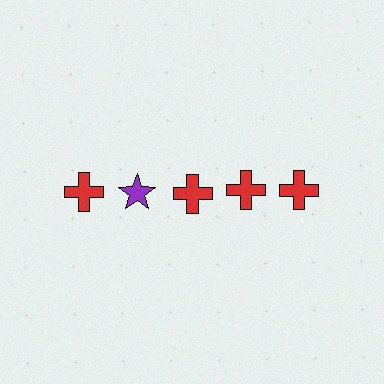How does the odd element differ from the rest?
It differs in both color (purple instead of red) and shape (star instead of cross).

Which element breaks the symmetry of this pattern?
The purple star in the top row, second from left column breaks the symmetry. All other shapes are red crosses.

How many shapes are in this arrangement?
There are 5 shapes arranged in a grid pattern.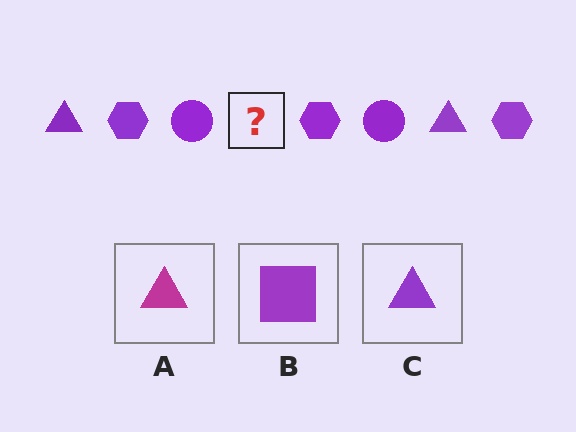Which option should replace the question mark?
Option C.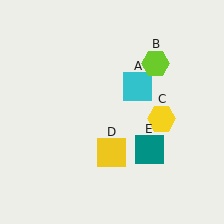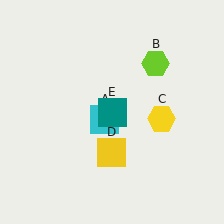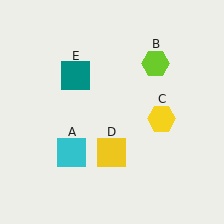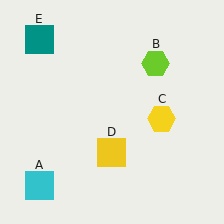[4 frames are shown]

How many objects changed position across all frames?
2 objects changed position: cyan square (object A), teal square (object E).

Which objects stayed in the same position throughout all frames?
Lime hexagon (object B) and yellow hexagon (object C) and yellow square (object D) remained stationary.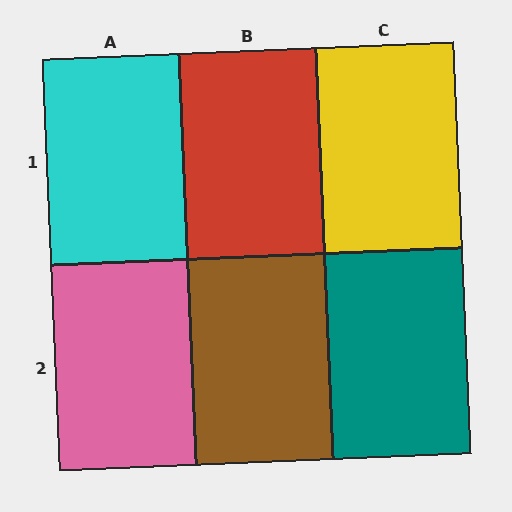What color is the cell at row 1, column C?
Yellow.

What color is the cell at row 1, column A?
Cyan.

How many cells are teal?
1 cell is teal.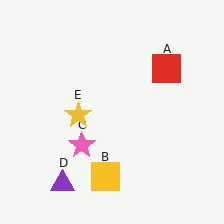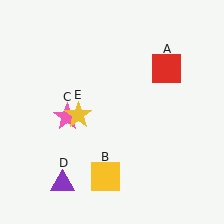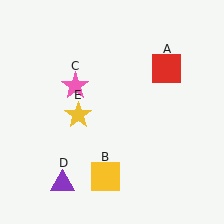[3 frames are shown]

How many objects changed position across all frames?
1 object changed position: pink star (object C).